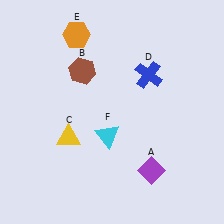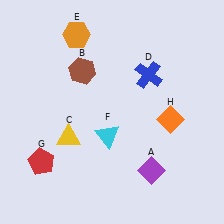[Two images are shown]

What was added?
A red pentagon (G), an orange diamond (H) were added in Image 2.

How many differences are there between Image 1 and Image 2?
There are 2 differences between the two images.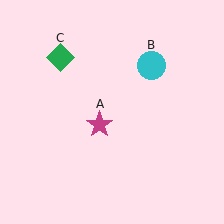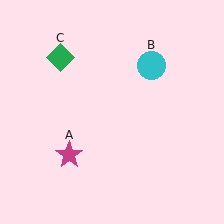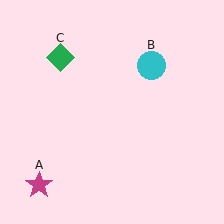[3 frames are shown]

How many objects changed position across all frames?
1 object changed position: magenta star (object A).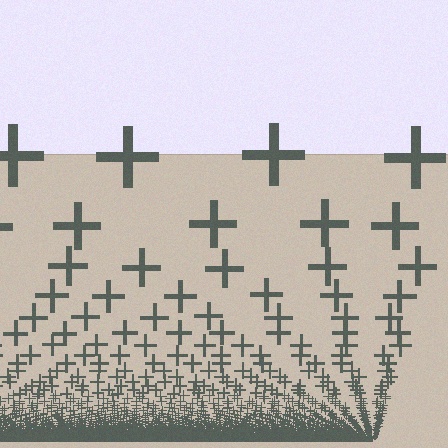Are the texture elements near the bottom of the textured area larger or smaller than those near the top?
Smaller. The gradient is inverted — elements near the bottom are smaller and denser.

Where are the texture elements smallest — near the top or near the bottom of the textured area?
Near the bottom.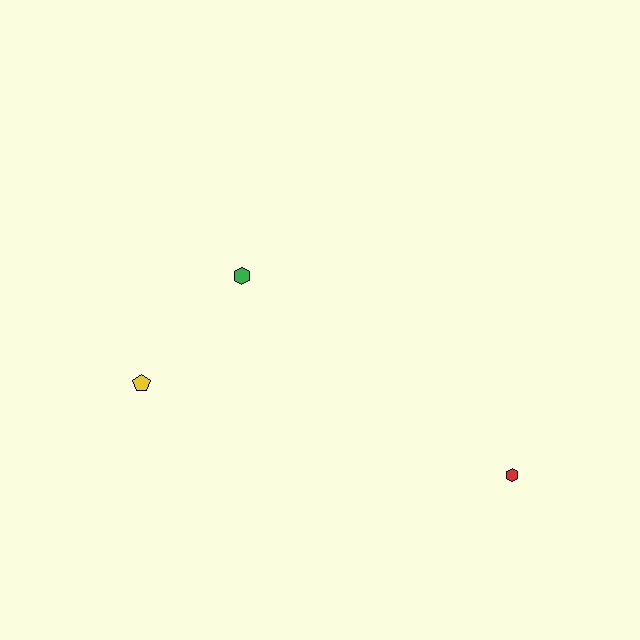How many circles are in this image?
There are no circles.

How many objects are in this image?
There are 3 objects.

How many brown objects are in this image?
There are no brown objects.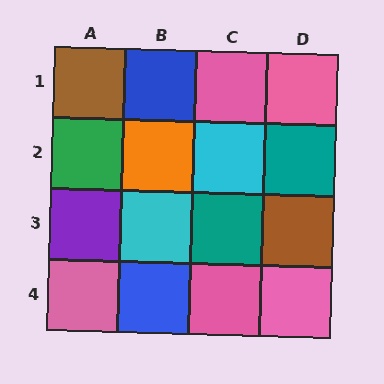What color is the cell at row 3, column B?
Cyan.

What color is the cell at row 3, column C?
Teal.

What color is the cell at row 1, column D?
Pink.